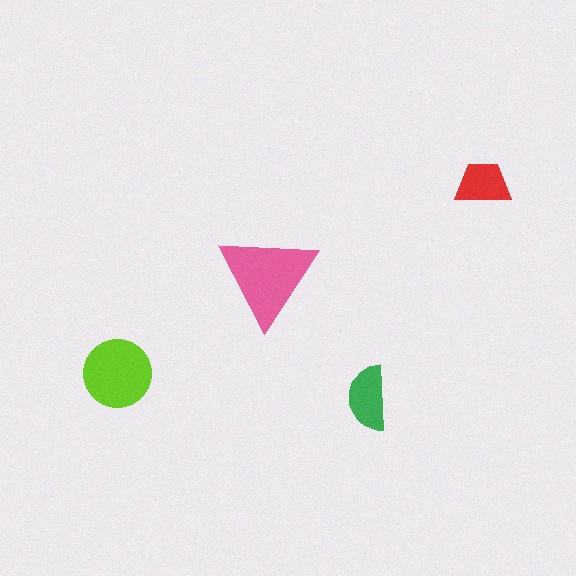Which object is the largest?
The pink triangle.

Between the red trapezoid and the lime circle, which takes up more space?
The lime circle.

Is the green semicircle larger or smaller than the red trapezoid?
Larger.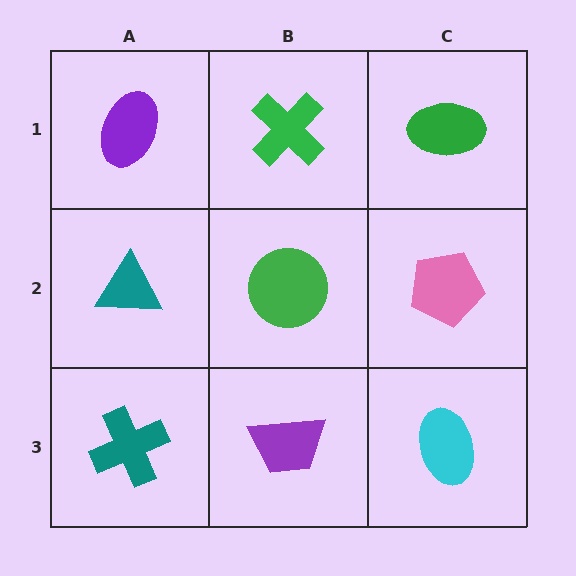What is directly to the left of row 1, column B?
A purple ellipse.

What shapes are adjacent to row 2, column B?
A green cross (row 1, column B), a purple trapezoid (row 3, column B), a teal triangle (row 2, column A), a pink pentagon (row 2, column C).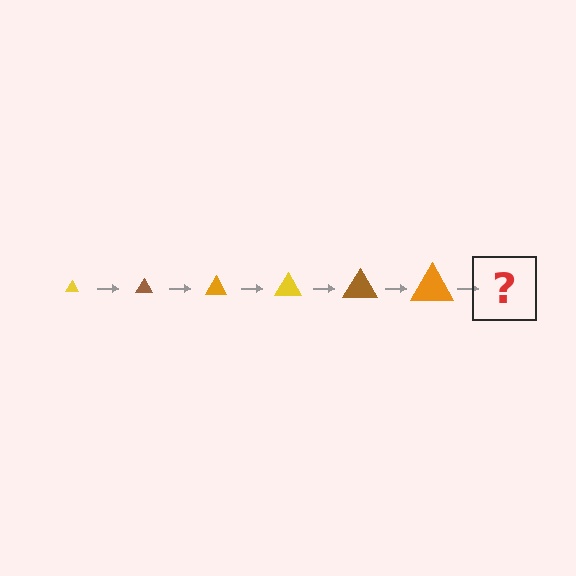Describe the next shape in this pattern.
It should be a yellow triangle, larger than the previous one.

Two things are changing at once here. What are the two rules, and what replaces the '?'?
The two rules are that the triangle grows larger each step and the color cycles through yellow, brown, and orange. The '?' should be a yellow triangle, larger than the previous one.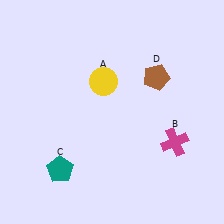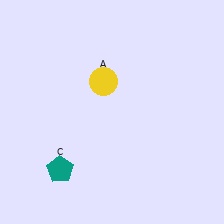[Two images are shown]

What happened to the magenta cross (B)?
The magenta cross (B) was removed in Image 2. It was in the bottom-right area of Image 1.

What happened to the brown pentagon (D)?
The brown pentagon (D) was removed in Image 2. It was in the top-right area of Image 1.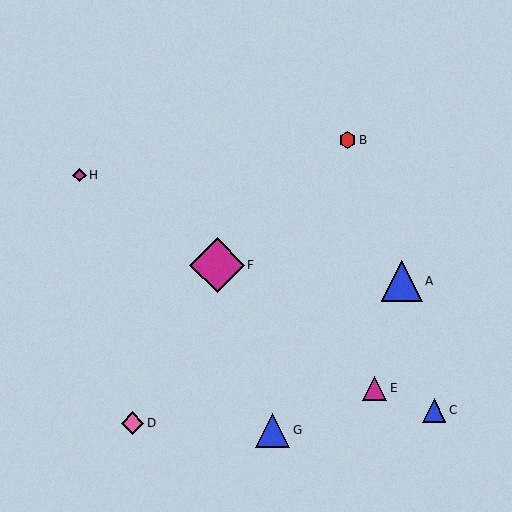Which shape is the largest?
The magenta diamond (labeled F) is the largest.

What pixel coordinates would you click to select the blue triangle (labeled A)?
Click at (402, 281) to select the blue triangle A.